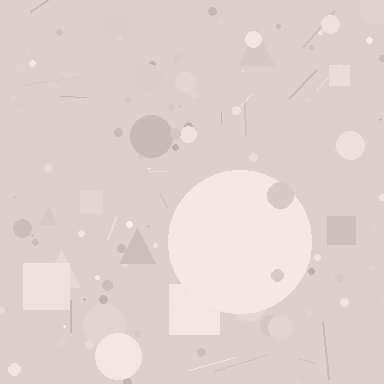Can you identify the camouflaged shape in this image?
The camouflaged shape is a circle.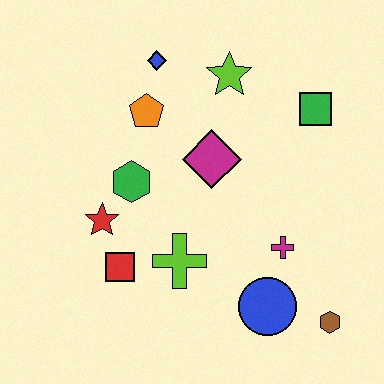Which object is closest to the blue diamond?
The orange pentagon is closest to the blue diamond.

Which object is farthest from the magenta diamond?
The brown hexagon is farthest from the magenta diamond.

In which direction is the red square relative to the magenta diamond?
The red square is below the magenta diamond.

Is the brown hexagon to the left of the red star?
No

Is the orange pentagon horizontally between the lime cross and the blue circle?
No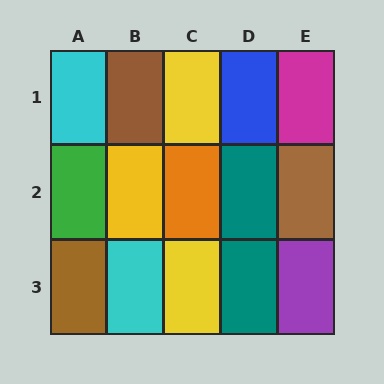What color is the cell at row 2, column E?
Brown.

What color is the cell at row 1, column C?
Yellow.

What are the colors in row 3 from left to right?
Brown, cyan, yellow, teal, purple.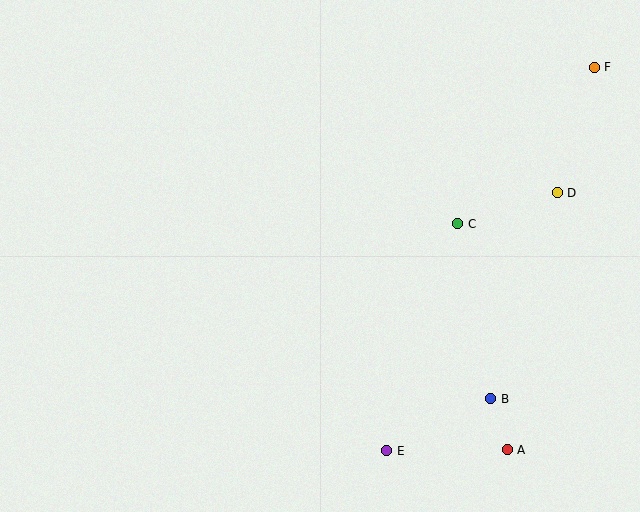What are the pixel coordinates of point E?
Point E is at (387, 451).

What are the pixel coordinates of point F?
Point F is at (594, 67).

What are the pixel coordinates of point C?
Point C is at (458, 224).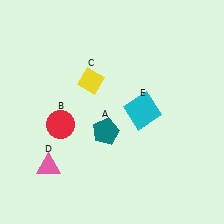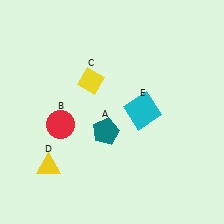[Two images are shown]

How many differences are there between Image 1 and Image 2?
There is 1 difference between the two images.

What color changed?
The triangle (D) changed from pink in Image 1 to yellow in Image 2.